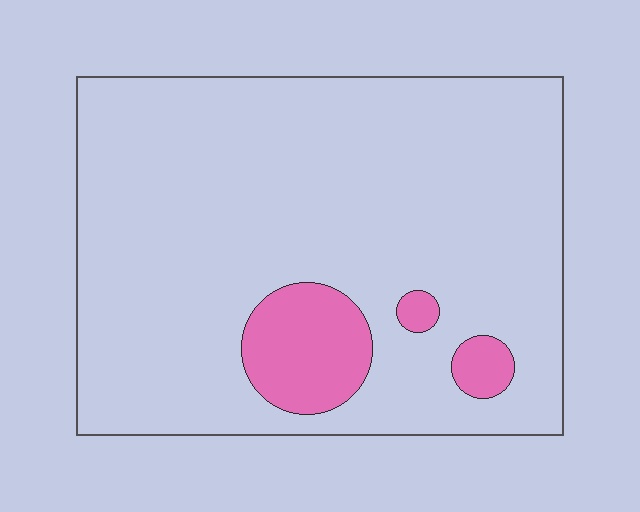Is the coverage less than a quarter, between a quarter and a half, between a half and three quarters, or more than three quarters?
Less than a quarter.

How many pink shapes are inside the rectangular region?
3.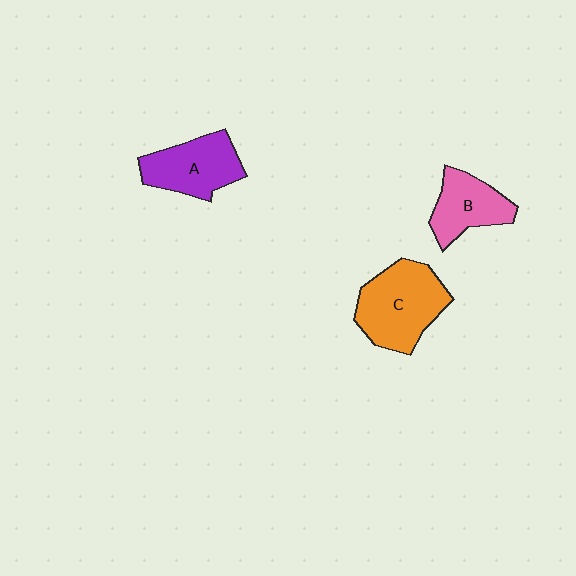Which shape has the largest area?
Shape C (orange).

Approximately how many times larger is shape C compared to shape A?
Approximately 1.3 times.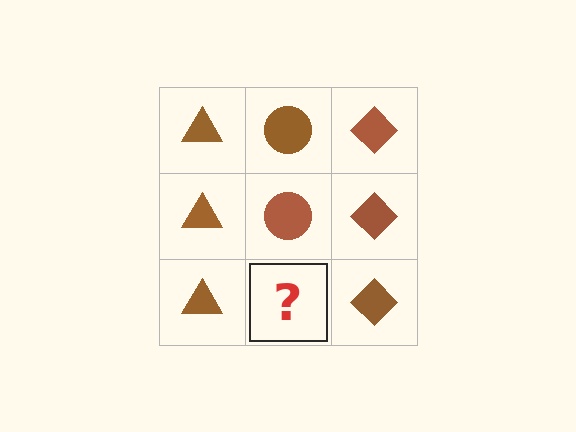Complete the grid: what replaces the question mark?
The question mark should be replaced with a brown circle.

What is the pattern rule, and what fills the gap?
The rule is that each column has a consistent shape. The gap should be filled with a brown circle.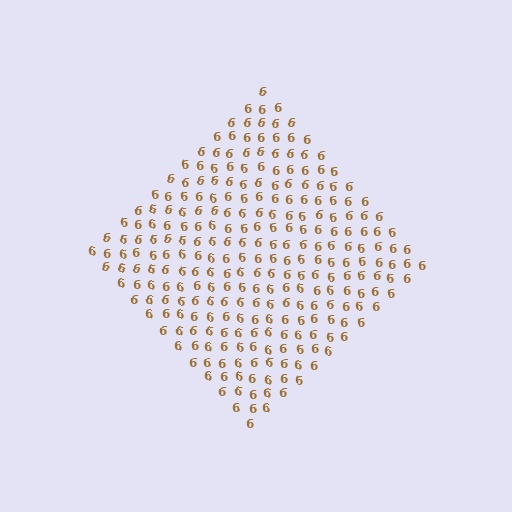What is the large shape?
The large shape is a diamond.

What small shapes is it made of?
It is made of small digit 6's.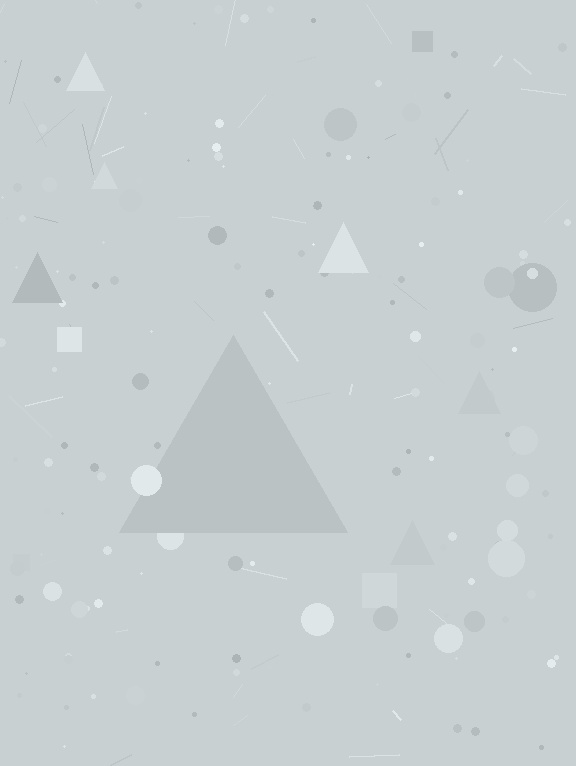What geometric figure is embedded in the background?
A triangle is embedded in the background.